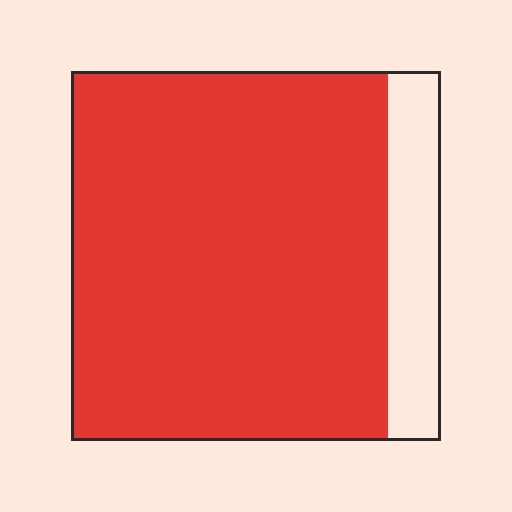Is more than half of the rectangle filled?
Yes.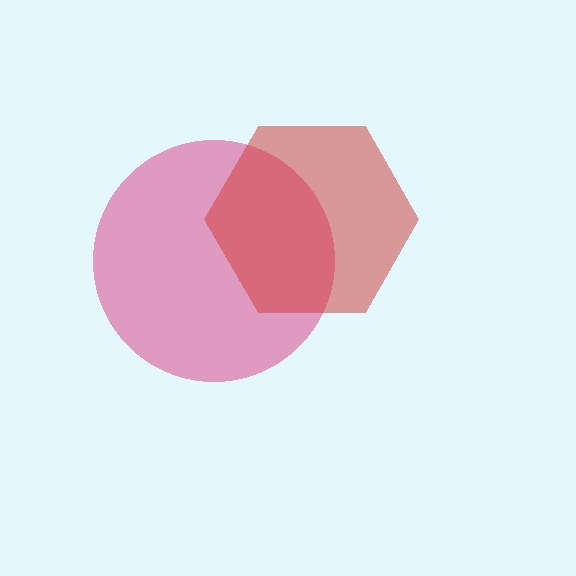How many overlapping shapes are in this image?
There are 2 overlapping shapes in the image.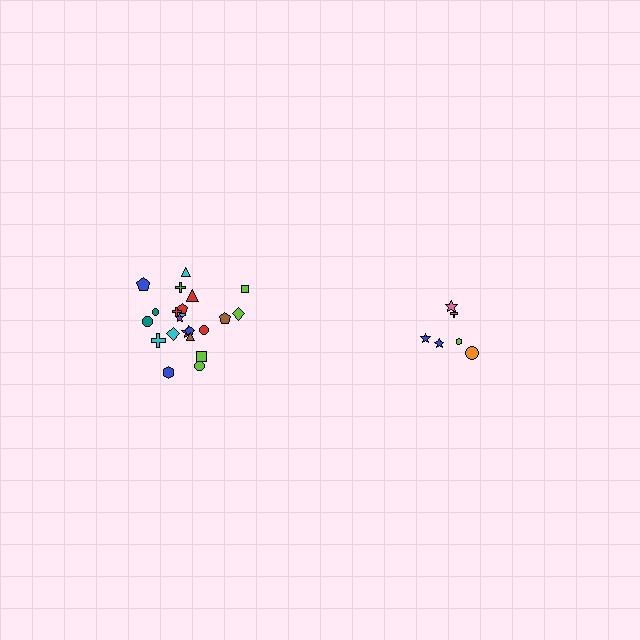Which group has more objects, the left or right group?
The left group.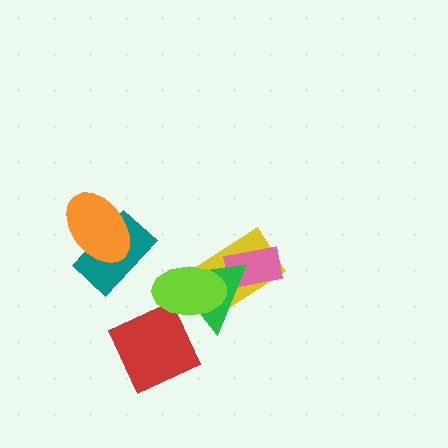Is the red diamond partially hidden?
Yes, it is partially covered by another shape.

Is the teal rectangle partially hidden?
Yes, it is partially covered by another shape.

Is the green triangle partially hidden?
Yes, it is partially covered by another shape.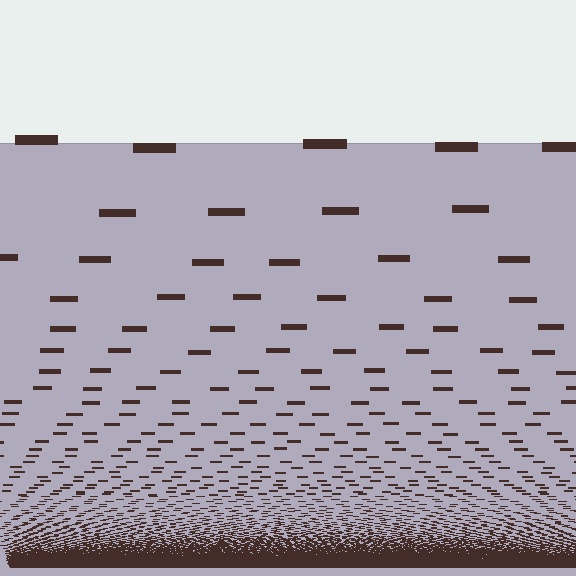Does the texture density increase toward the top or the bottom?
Density increases toward the bottom.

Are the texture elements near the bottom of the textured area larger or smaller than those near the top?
Smaller. The gradient is inverted — elements near the bottom are smaller and denser.